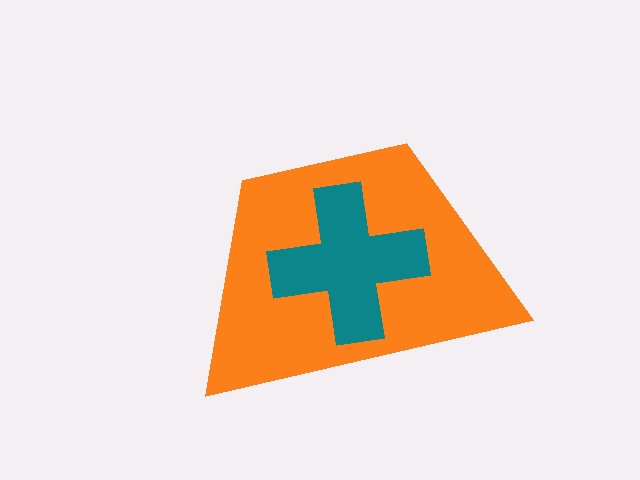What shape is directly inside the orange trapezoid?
The teal cross.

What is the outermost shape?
The orange trapezoid.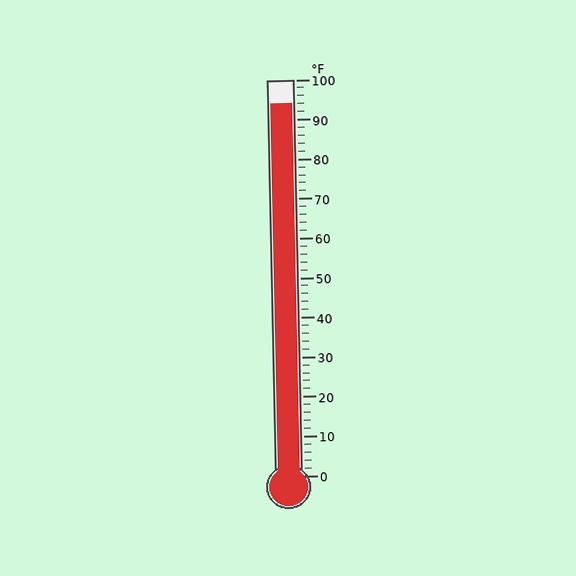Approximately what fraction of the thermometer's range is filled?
The thermometer is filled to approximately 95% of its range.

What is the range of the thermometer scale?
The thermometer scale ranges from 0°F to 100°F.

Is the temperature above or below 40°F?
The temperature is above 40°F.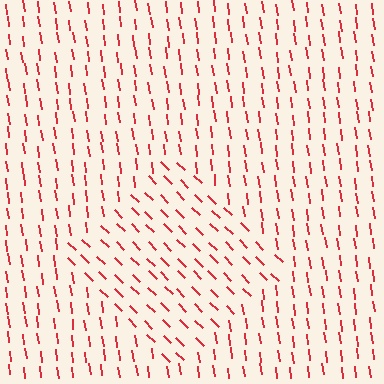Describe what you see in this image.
The image is filled with small red line segments. A diamond region in the image has lines oriented differently from the surrounding lines, creating a visible texture boundary.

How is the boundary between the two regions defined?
The boundary is defined purely by a change in line orientation (approximately 37 degrees difference). All lines are the same color and thickness.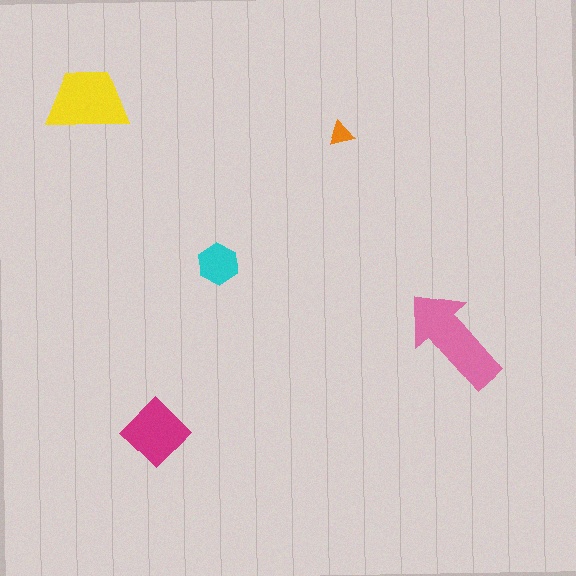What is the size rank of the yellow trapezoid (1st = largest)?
2nd.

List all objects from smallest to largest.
The orange triangle, the cyan hexagon, the magenta diamond, the yellow trapezoid, the pink arrow.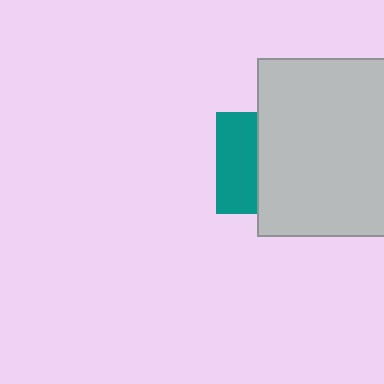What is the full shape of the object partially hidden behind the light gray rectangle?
The partially hidden object is a teal square.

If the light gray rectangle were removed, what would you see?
You would see the complete teal square.